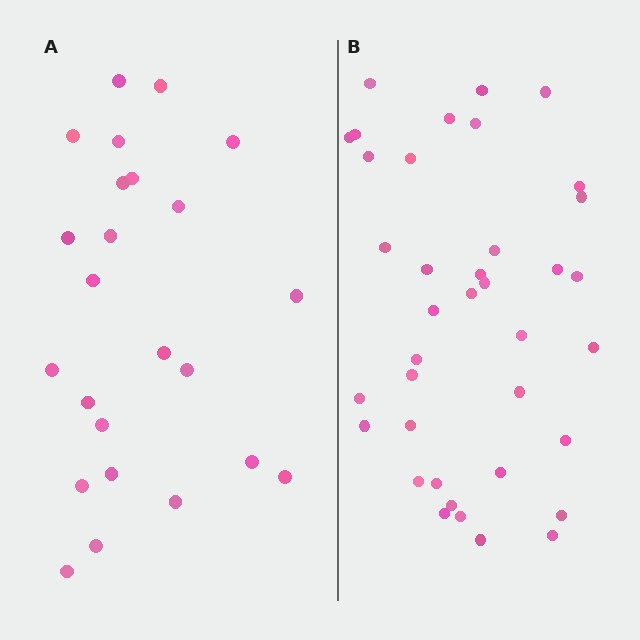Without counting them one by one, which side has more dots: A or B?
Region B (the right region) has more dots.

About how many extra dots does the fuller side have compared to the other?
Region B has approximately 15 more dots than region A.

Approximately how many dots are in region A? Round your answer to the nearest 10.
About 20 dots. (The exact count is 24, which rounds to 20.)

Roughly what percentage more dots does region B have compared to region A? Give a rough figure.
About 60% more.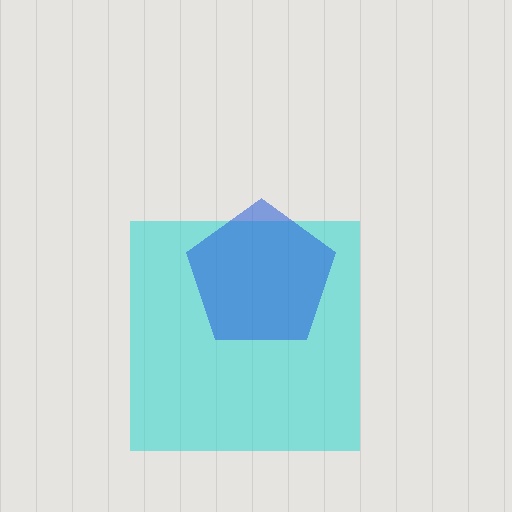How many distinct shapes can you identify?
There are 2 distinct shapes: a cyan square, a blue pentagon.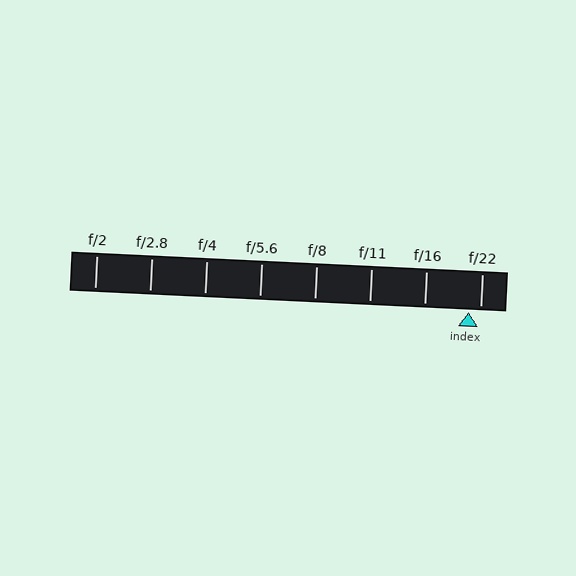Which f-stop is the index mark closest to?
The index mark is closest to f/22.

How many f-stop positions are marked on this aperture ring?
There are 8 f-stop positions marked.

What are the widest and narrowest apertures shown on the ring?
The widest aperture shown is f/2 and the narrowest is f/22.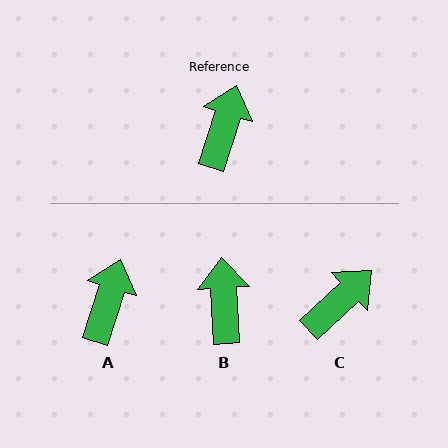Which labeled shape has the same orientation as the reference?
A.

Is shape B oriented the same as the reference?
No, it is off by about 21 degrees.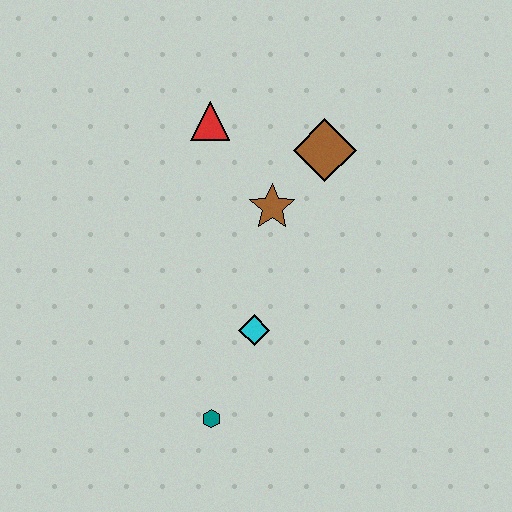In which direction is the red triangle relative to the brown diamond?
The red triangle is to the left of the brown diamond.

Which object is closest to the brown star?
The brown diamond is closest to the brown star.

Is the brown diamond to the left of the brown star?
No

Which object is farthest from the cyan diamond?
The red triangle is farthest from the cyan diamond.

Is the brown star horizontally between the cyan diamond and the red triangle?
No